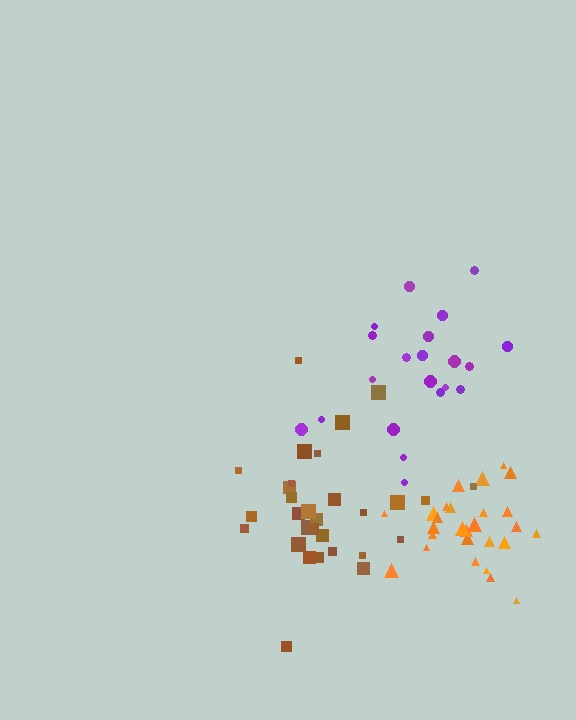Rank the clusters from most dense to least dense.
orange, brown, purple.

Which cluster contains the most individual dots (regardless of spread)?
Brown (30).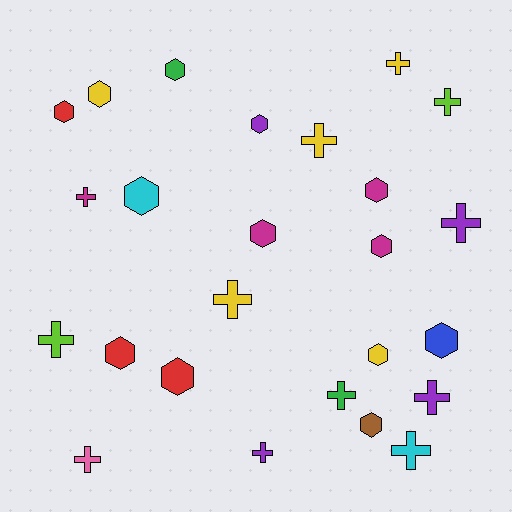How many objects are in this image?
There are 25 objects.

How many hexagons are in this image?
There are 13 hexagons.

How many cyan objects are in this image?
There are 2 cyan objects.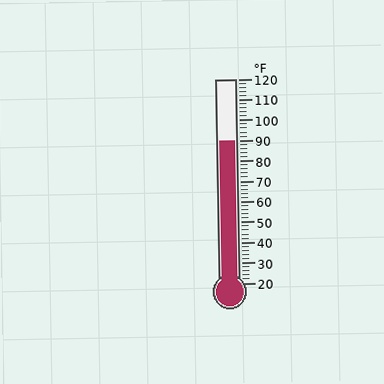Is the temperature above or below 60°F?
The temperature is above 60°F.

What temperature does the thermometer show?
The thermometer shows approximately 90°F.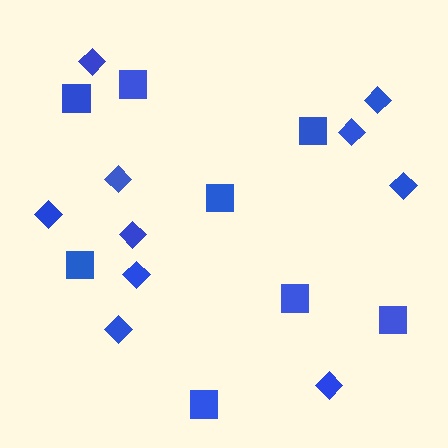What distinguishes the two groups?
There are 2 groups: one group of diamonds (10) and one group of squares (8).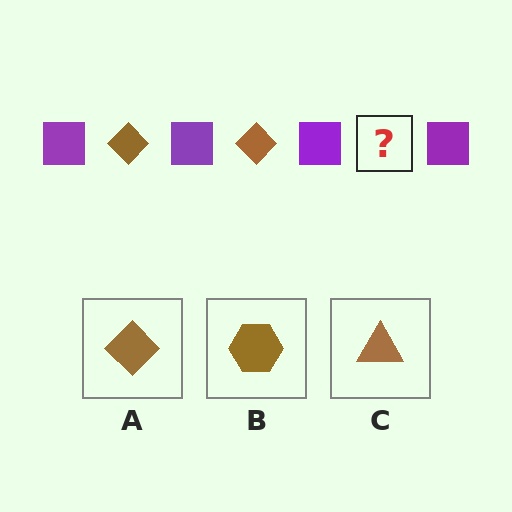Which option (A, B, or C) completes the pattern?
A.